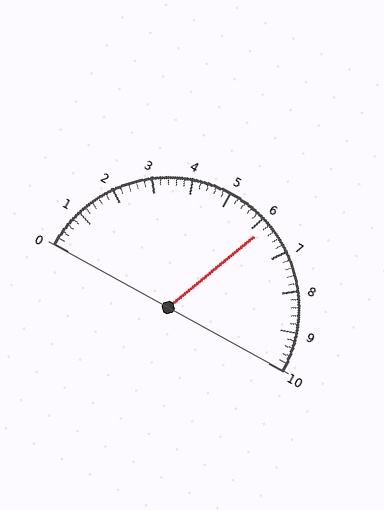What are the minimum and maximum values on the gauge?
The gauge ranges from 0 to 10.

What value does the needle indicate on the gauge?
The needle indicates approximately 6.2.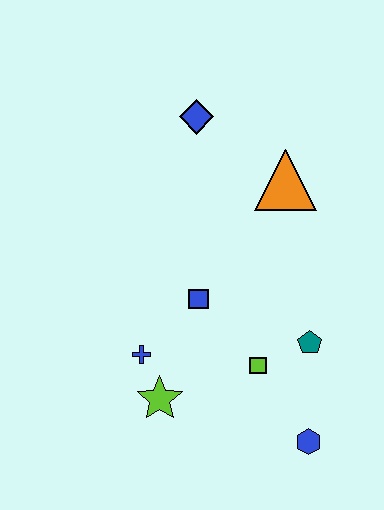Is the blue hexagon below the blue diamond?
Yes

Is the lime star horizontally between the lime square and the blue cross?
Yes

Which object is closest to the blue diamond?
The orange triangle is closest to the blue diamond.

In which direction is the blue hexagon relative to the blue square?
The blue hexagon is below the blue square.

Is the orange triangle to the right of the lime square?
Yes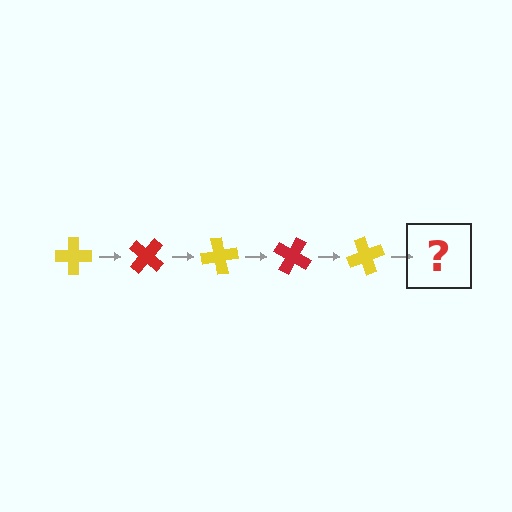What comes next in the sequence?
The next element should be a red cross, rotated 200 degrees from the start.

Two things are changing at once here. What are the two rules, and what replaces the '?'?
The two rules are that it rotates 40 degrees each step and the color cycles through yellow and red. The '?' should be a red cross, rotated 200 degrees from the start.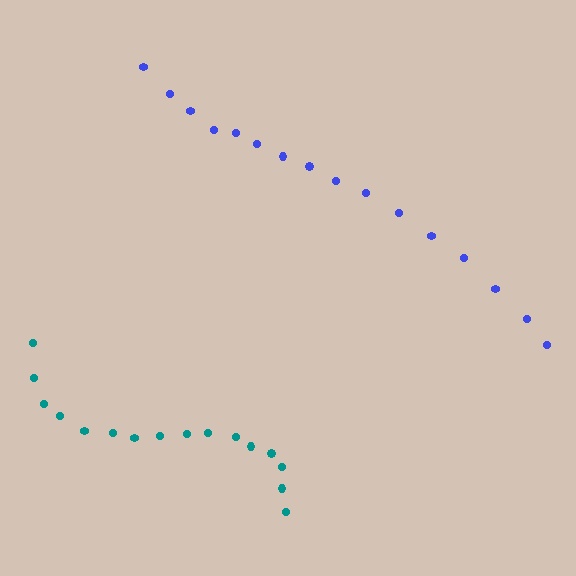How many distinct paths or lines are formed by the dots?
There are 2 distinct paths.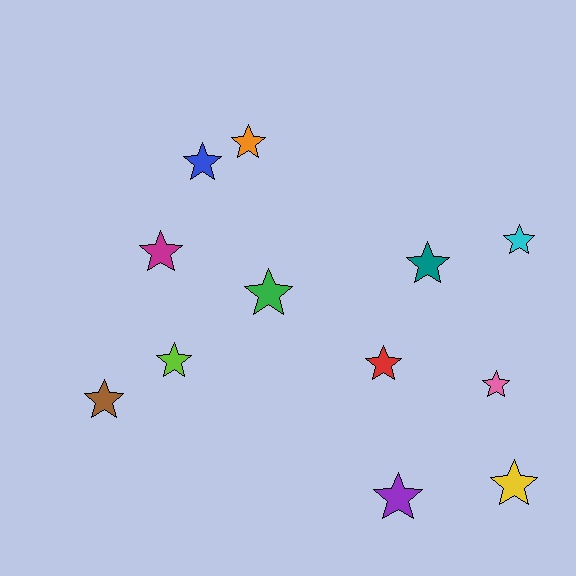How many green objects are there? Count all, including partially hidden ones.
There is 1 green object.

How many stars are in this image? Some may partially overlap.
There are 12 stars.